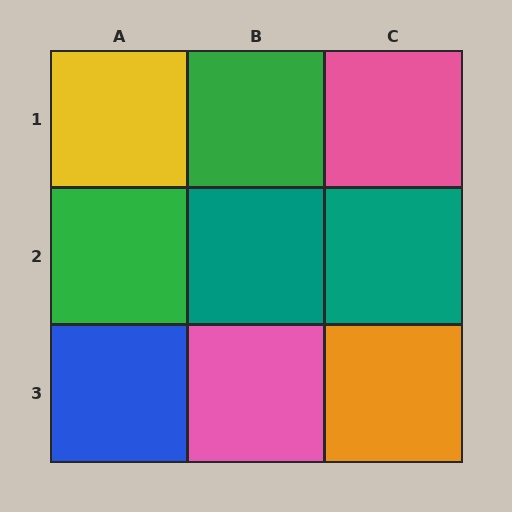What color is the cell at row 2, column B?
Teal.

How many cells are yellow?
1 cell is yellow.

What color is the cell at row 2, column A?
Green.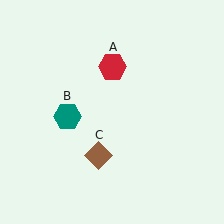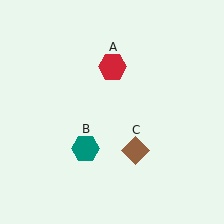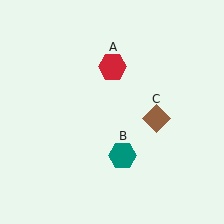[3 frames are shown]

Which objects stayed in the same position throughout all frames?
Red hexagon (object A) remained stationary.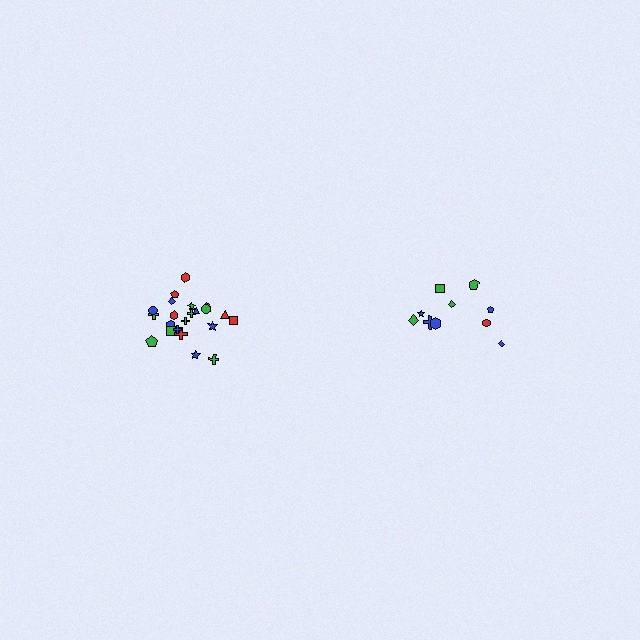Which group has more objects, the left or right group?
The left group.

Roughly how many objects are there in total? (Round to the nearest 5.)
Roughly 30 objects in total.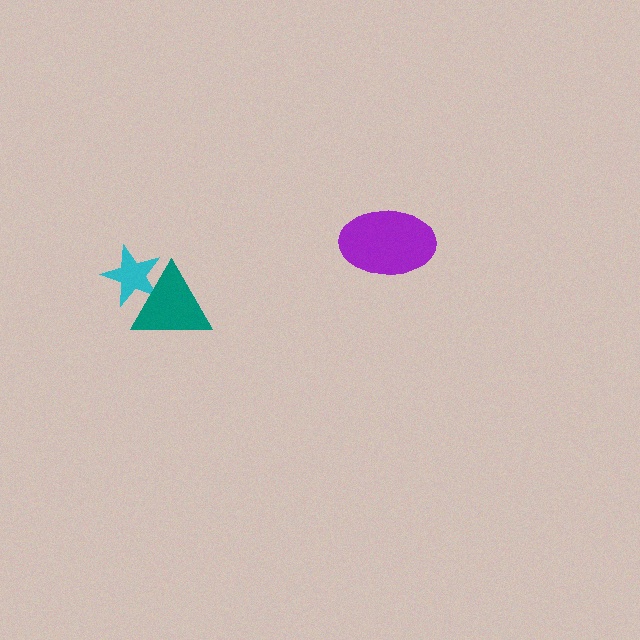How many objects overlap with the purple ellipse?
0 objects overlap with the purple ellipse.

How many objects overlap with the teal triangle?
1 object overlaps with the teal triangle.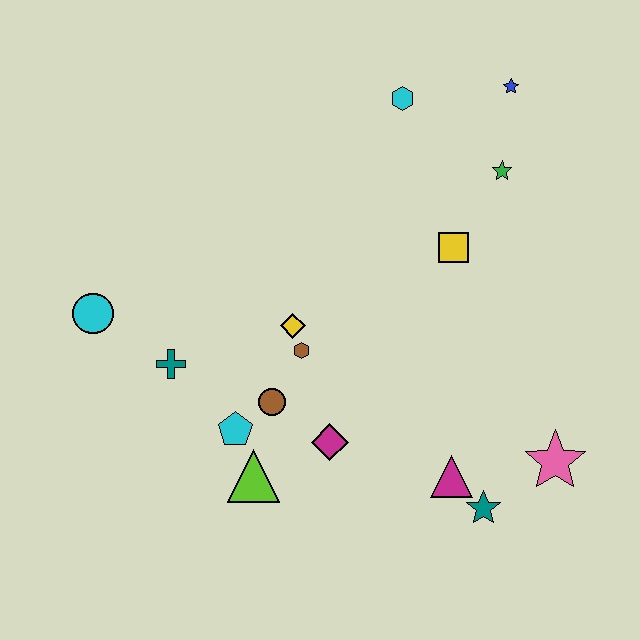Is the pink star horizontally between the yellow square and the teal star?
No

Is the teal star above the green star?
No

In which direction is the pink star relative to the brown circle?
The pink star is to the right of the brown circle.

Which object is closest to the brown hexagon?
The yellow diamond is closest to the brown hexagon.